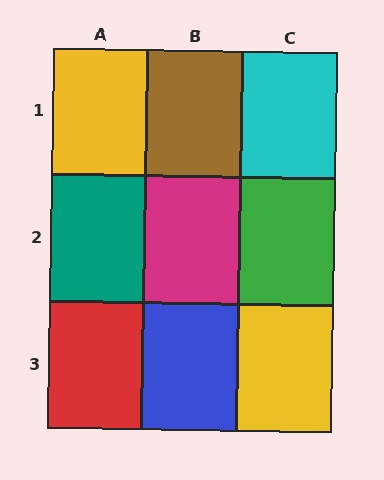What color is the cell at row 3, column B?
Blue.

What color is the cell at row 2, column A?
Teal.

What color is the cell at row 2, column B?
Magenta.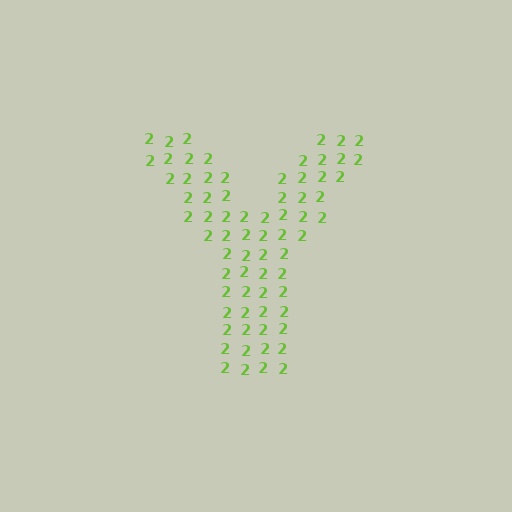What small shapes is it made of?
It is made of small digit 2's.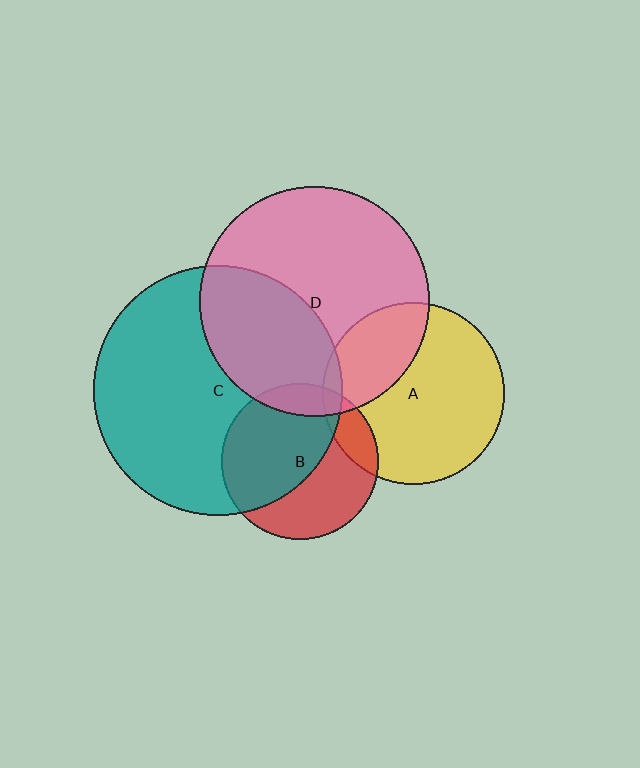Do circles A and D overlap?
Yes.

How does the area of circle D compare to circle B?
Approximately 2.1 times.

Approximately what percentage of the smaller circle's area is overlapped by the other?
Approximately 30%.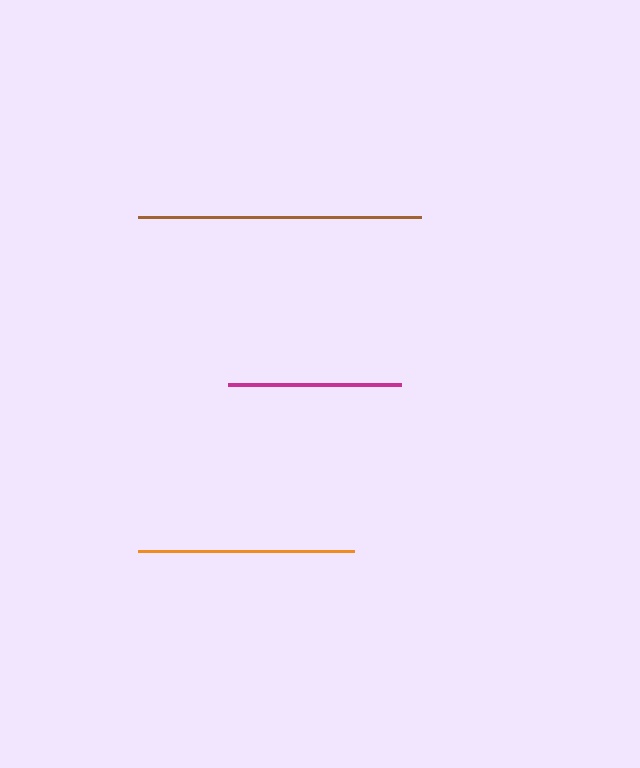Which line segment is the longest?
The brown line is the longest at approximately 283 pixels.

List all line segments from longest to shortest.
From longest to shortest: brown, orange, magenta.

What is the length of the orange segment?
The orange segment is approximately 216 pixels long.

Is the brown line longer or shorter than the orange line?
The brown line is longer than the orange line.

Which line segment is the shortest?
The magenta line is the shortest at approximately 173 pixels.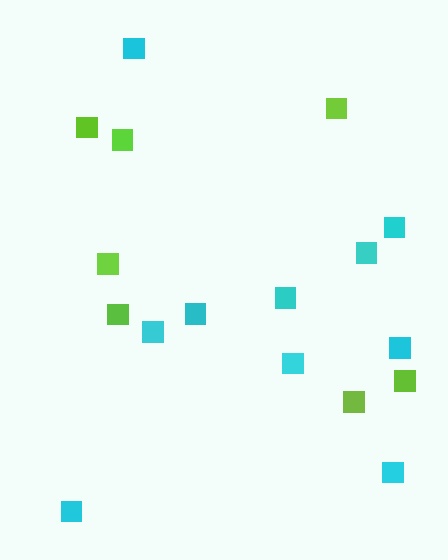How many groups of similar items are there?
There are 2 groups: one group of lime squares (7) and one group of cyan squares (10).